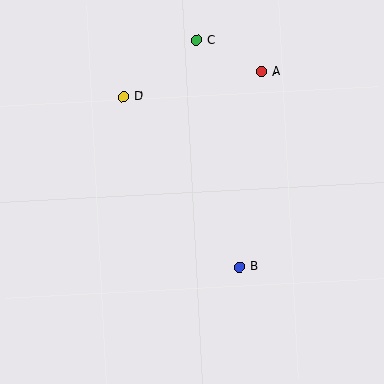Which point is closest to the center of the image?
Point B at (240, 267) is closest to the center.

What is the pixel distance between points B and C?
The distance between B and C is 230 pixels.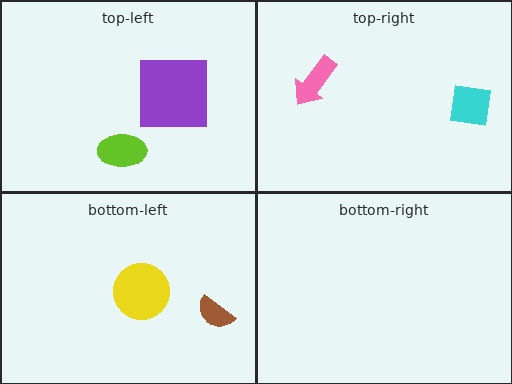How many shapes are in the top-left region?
2.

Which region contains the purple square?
The top-left region.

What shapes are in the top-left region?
The lime ellipse, the purple square.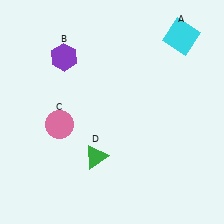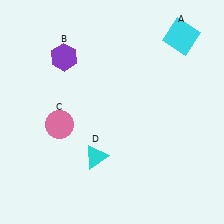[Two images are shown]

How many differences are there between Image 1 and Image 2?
There is 1 difference between the two images.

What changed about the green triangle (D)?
In Image 1, D is green. In Image 2, it changed to cyan.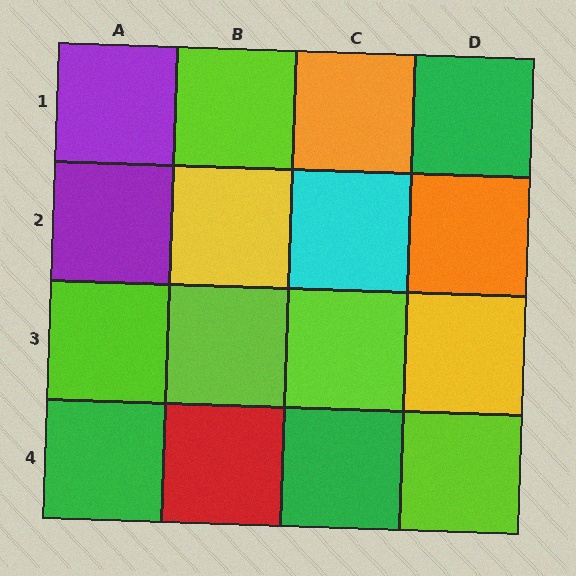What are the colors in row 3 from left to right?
Lime, lime, lime, yellow.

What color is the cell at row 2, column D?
Orange.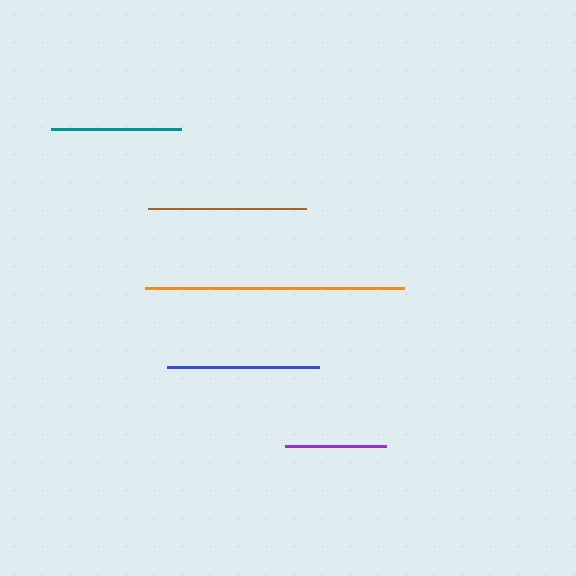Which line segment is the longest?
The orange line is the longest at approximately 259 pixels.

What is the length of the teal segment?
The teal segment is approximately 130 pixels long.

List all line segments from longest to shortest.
From longest to shortest: orange, brown, blue, teal, purple.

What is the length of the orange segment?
The orange segment is approximately 259 pixels long.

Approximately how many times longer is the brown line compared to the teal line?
The brown line is approximately 1.2 times the length of the teal line.